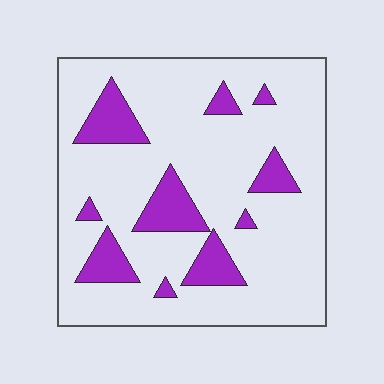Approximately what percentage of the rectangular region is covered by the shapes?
Approximately 15%.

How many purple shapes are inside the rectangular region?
10.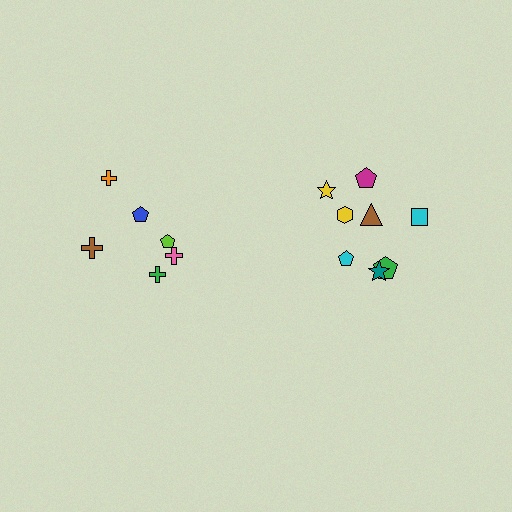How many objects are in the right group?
There are 8 objects.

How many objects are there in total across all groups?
There are 14 objects.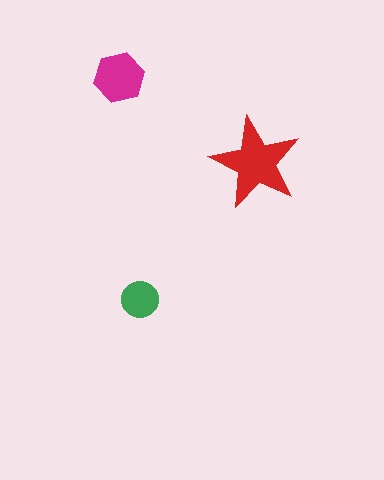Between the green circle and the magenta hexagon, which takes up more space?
The magenta hexagon.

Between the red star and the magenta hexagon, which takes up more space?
The red star.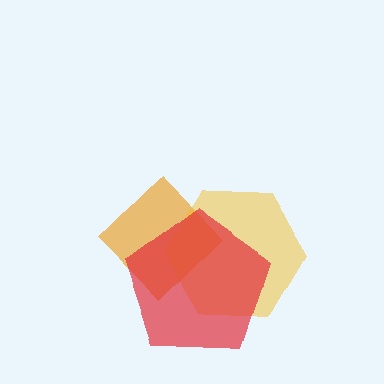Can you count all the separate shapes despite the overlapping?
Yes, there are 3 separate shapes.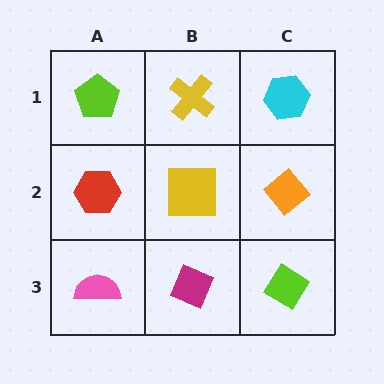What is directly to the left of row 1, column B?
A lime pentagon.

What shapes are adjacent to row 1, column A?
A red hexagon (row 2, column A), a yellow cross (row 1, column B).